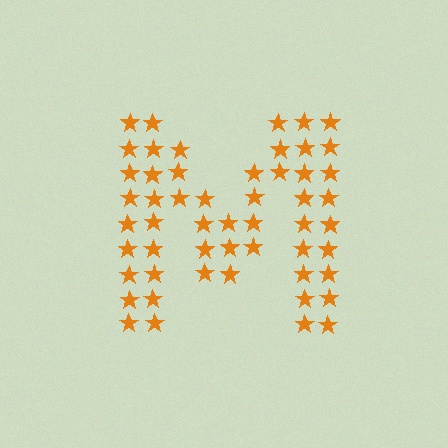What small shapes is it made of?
It is made of small stars.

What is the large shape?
The large shape is the letter M.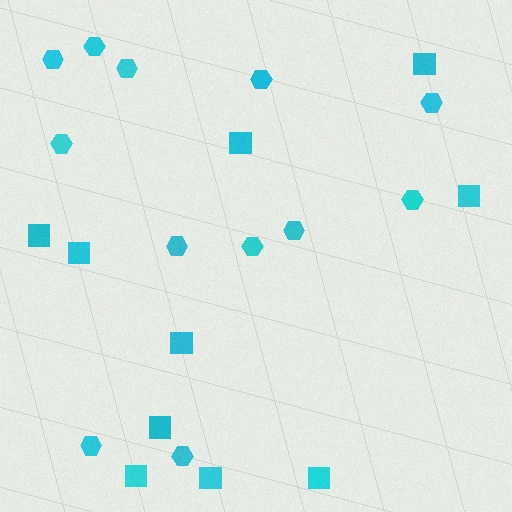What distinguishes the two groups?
There are 2 groups: one group of squares (10) and one group of hexagons (12).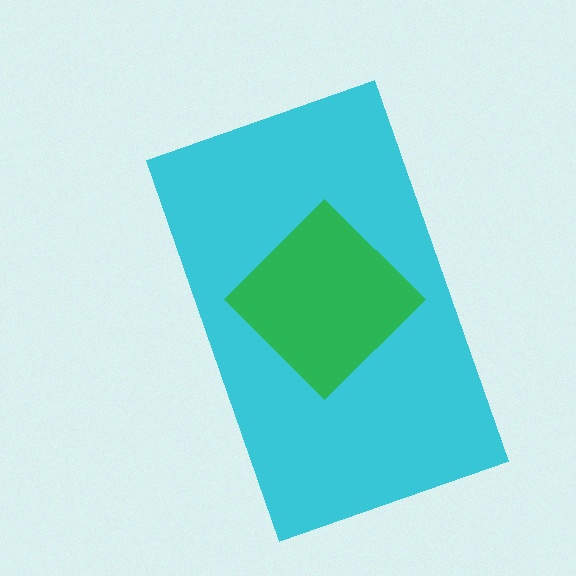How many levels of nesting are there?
2.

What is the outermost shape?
The cyan rectangle.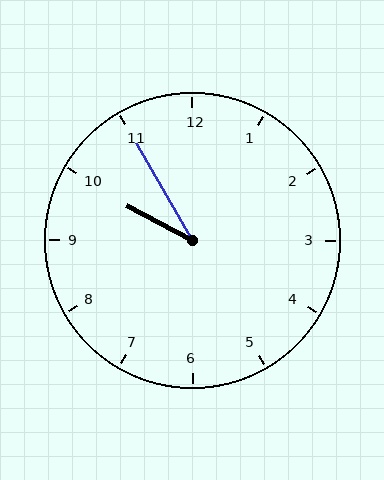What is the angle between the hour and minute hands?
Approximately 32 degrees.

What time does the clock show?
9:55.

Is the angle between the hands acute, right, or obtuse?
It is acute.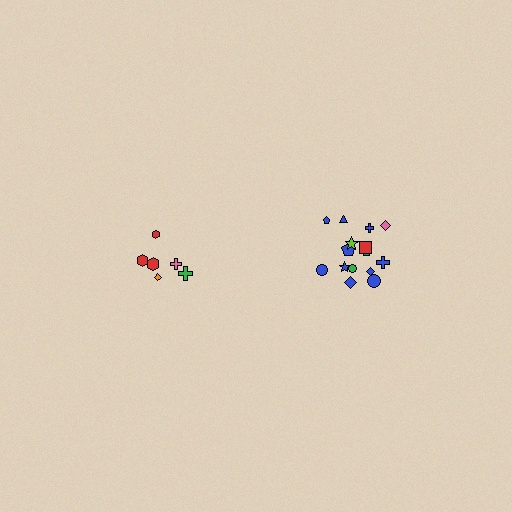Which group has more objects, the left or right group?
The right group.